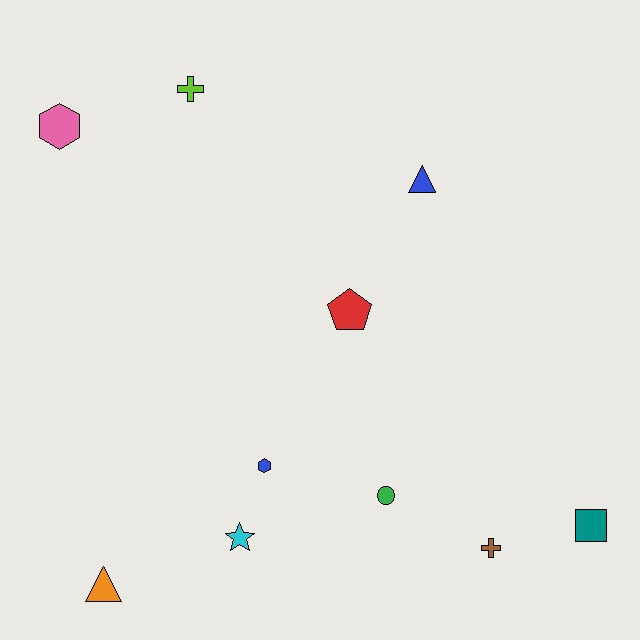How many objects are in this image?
There are 10 objects.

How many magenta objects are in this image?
There are no magenta objects.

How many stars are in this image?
There is 1 star.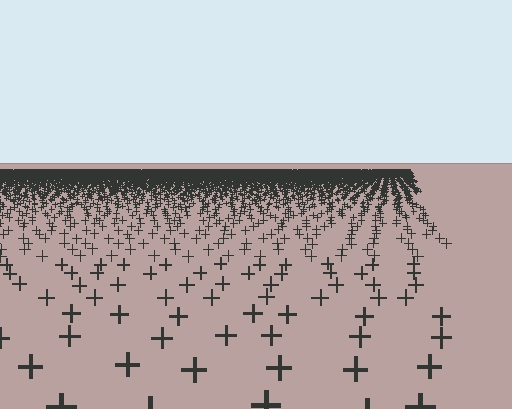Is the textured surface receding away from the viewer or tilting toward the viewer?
The surface is receding away from the viewer. Texture elements get smaller and denser toward the top.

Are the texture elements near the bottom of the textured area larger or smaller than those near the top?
Larger. Near the bottom, elements are closer to the viewer and appear at a bigger on-screen size.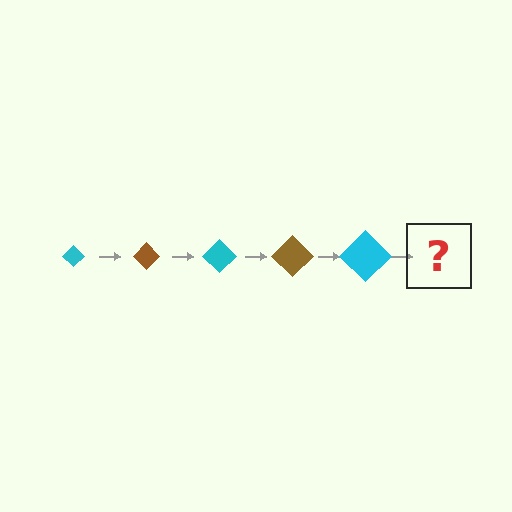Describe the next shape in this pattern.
It should be a brown diamond, larger than the previous one.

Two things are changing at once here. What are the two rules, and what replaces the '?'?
The two rules are that the diamond grows larger each step and the color cycles through cyan and brown. The '?' should be a brown diamond, larger than the previous one.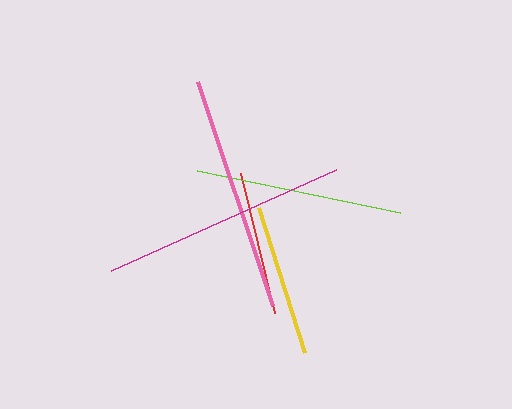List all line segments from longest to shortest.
From longest to shortest: magenta, pink, lime, yellow, red.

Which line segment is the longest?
The magenta line is the longest at approximately 246 pixels.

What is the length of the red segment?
The red segment is approximately 144 pixels long.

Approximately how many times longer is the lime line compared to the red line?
The lime line is approximately 1.4 times the length of the red line.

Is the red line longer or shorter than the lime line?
The lime line is longer than the red line.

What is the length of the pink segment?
The pink segment is approximately 237 pixels long.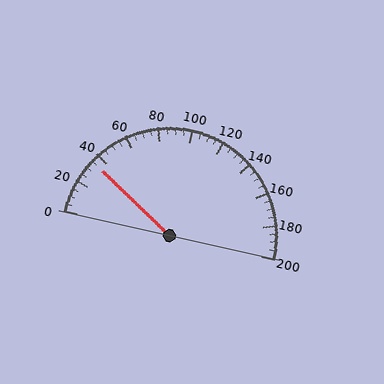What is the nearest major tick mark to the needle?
The nearest major tick mark is 40.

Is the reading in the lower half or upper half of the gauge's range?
The reading is in the lower half of the range (0 to 200).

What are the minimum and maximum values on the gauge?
The gauge ranges from 0 to 200.